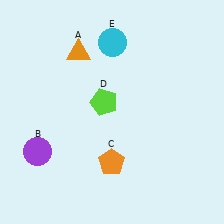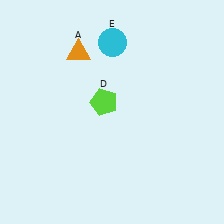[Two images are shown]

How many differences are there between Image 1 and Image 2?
There are 2 differences between the two images.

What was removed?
The purple circle (B), the orange pentagon (C) were removed in Image 2.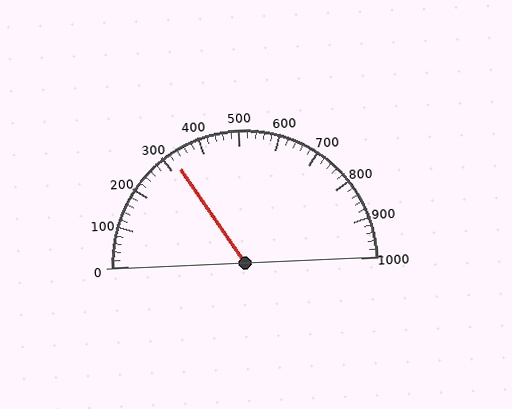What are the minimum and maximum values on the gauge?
The gauge ranges from 0 to 1000.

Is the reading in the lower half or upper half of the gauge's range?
The reading is in the lower half of the range (0 to 1000).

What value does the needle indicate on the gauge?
The needle indicates approximately 320.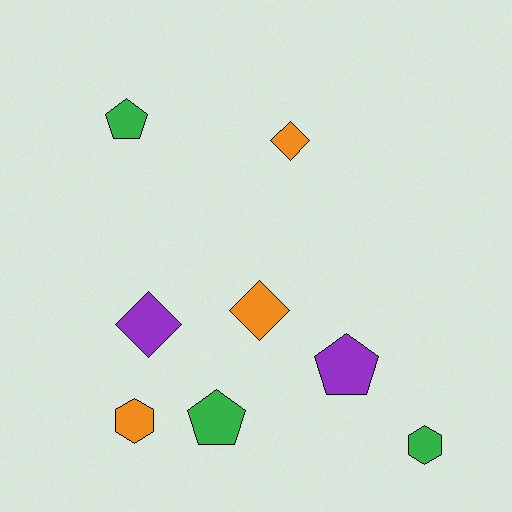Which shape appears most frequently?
Pentagon, with 3 objects.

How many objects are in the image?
There are 8 objects.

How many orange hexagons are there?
There is 1 orange hexagon.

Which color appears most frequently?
Green, with 3 objects.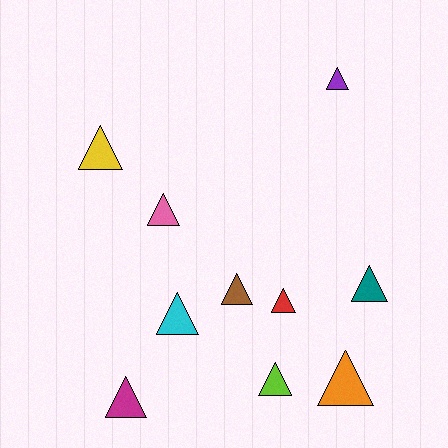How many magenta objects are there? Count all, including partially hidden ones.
There is 1 magenta object.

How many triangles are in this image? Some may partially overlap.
There are 10 triangles.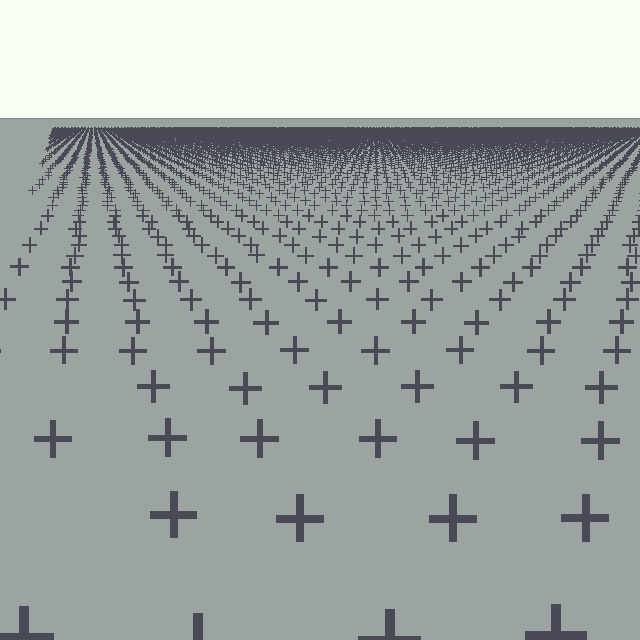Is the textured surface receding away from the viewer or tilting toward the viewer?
The surface is receding away from the viewer. Texture elements get smaller and denser toward the top.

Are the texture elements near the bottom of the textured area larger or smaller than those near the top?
Larger. Near the bottom, elements are closer to the viewer and appear at a bigger on-screen size.